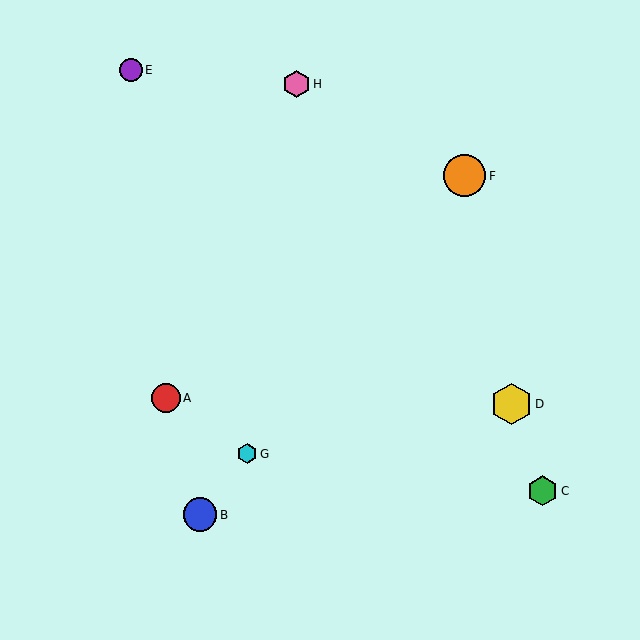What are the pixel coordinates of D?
Object D is at (511, 404).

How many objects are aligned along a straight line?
3 objects (B, F, G) are aligned along a straight line.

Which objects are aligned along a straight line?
Objects B, F, G are aligned along a straight line.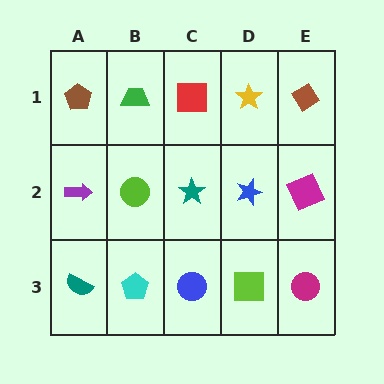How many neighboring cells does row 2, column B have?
4.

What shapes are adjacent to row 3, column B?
A lime circle (row 2, column B), a teal semicircle (row 3, column A), a blue circle (row 3, column C).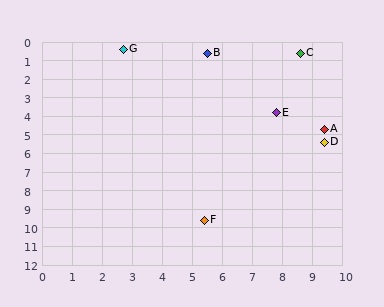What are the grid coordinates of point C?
Point C is at approximately (8.6, 0.6).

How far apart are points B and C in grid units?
Points B and C are about 3.1 grid units apart.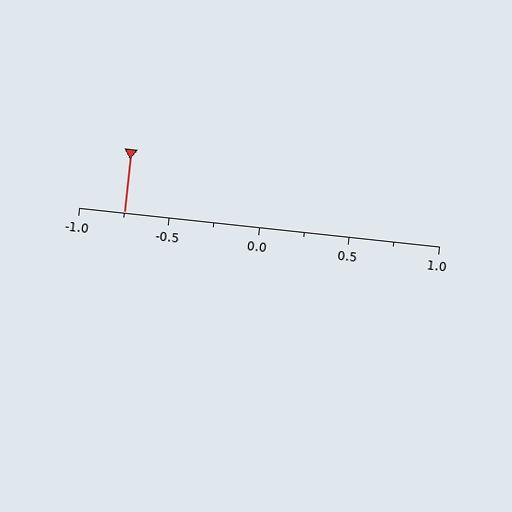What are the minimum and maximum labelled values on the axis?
The axis runs from -1.0 to 1.0.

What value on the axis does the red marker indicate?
The marker indicates approximately -0.75.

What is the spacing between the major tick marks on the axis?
The major ticks are spaced 0.5 apart.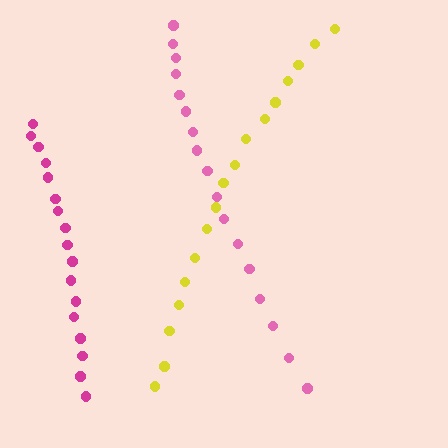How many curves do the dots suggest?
There are 3 distinct paths.